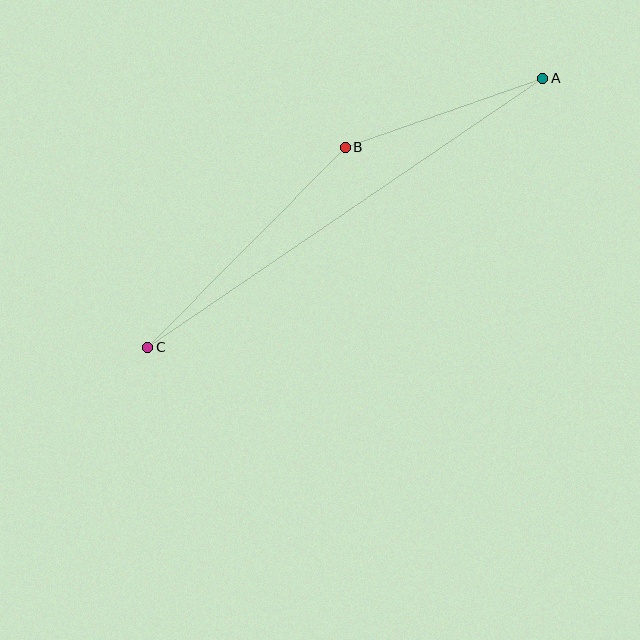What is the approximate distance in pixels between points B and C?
The distance between B and C is approximately 281 pixels.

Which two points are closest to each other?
Points A and B are closest to each other.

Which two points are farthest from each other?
Points A and C are farthest from each other.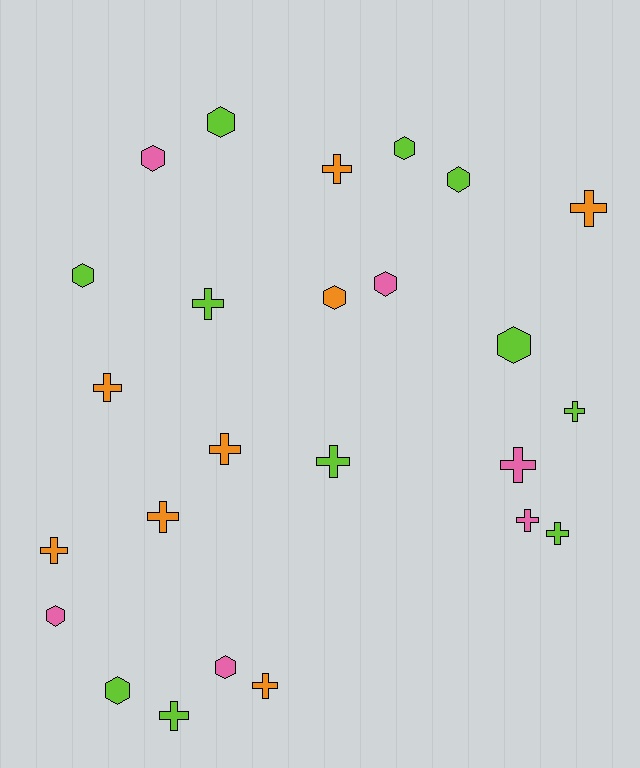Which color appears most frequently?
Lime, with 11 objects.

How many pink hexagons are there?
There are 4 pink hexagons.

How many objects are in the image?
There are 25 objects.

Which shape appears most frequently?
Cross, with 14 objects.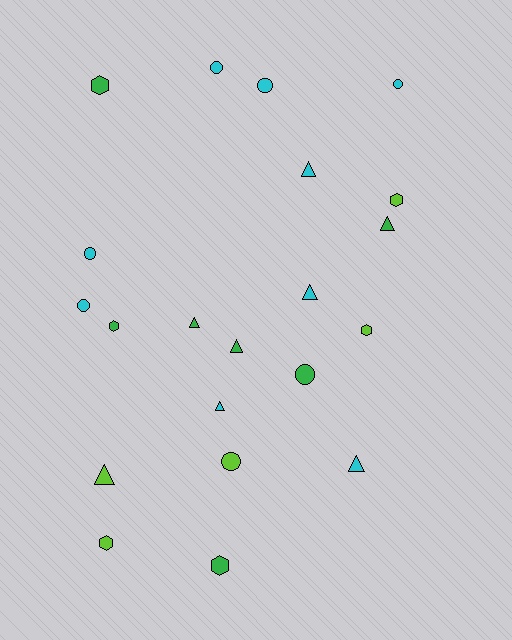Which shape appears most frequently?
Triangle, with 8 objects.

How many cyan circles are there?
There are 5 cyan circles.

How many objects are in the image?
There are 21 objects.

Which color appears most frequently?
Cyan, with 9 objects.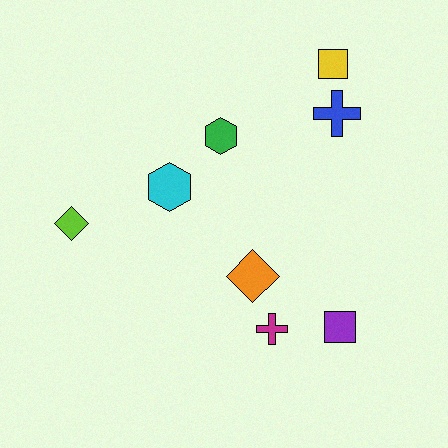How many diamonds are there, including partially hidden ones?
There are 2 diamonds.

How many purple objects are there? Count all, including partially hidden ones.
There is 1 purple object.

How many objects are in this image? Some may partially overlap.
There are 8 objects.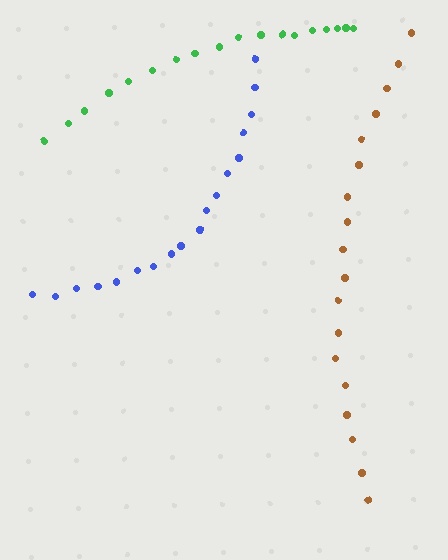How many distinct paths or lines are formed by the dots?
There are 3 distinct paths.